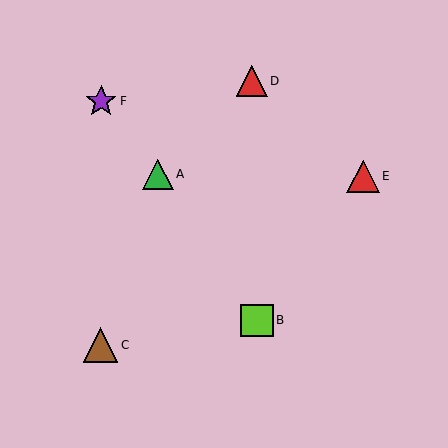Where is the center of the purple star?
The center of the purple star is at (101, 102).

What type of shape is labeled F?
Shape F is a purple star.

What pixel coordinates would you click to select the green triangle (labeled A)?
Click at (158, 174) to select the green triangle A.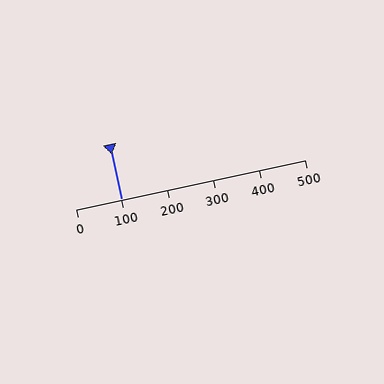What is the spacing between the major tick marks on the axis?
The major ticks are spaced 100 apart.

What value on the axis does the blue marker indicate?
The marker indicates approximately 100.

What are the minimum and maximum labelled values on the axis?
The axis runs from 0 to 500.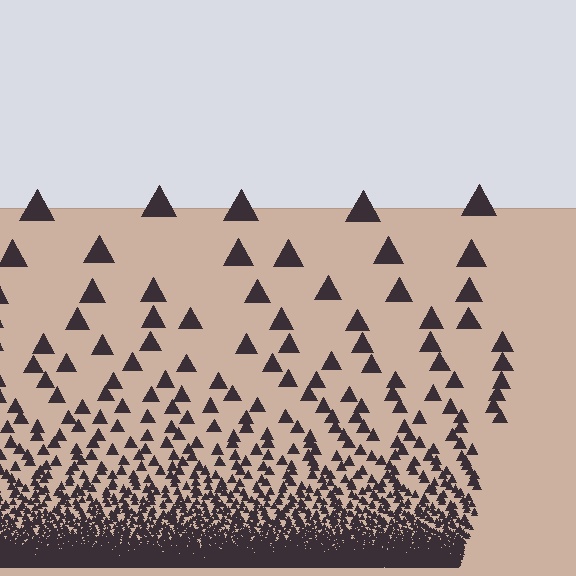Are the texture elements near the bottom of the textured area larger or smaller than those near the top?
Smaller. The gradient is inverted — elements near the bottom are smaller and denser.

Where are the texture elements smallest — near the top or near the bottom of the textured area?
Near the bottom.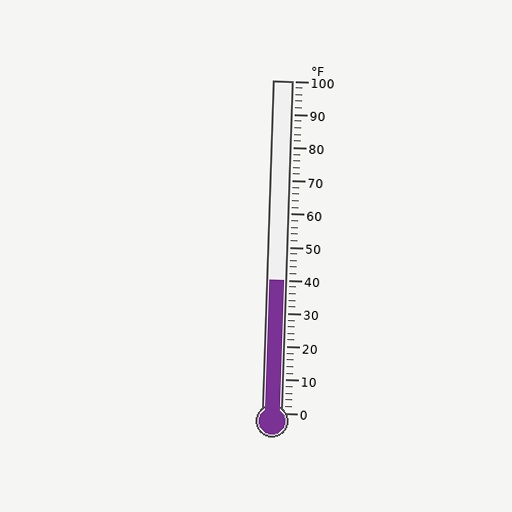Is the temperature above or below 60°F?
The temperature is below 60°F.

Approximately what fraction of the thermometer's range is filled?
The thermometer is filled to approximately 40% of its range.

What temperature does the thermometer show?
The thermometer shows approximately 40°F.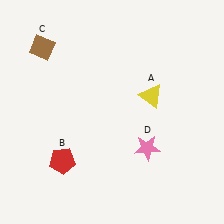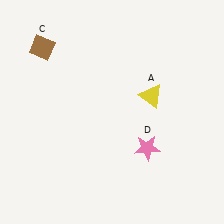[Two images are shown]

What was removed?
The red pentagon (B) was removed in Image 2.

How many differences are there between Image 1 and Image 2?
There is 1 difference between the two images.